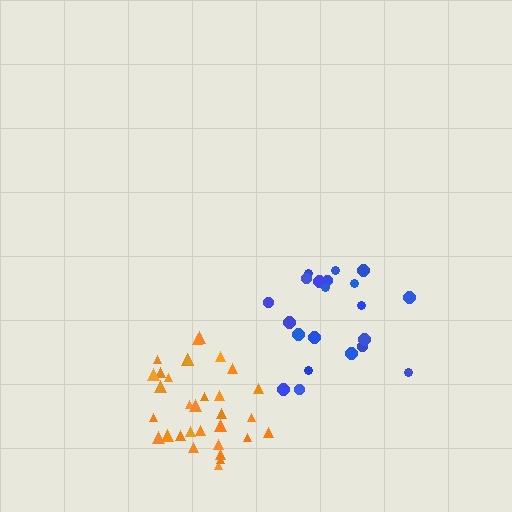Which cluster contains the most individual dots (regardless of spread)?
Orange (32).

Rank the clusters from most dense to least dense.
orange, blue.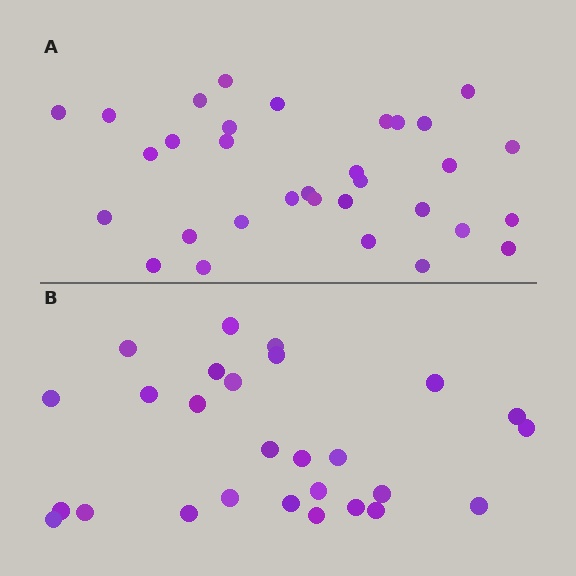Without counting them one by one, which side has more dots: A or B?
Region A (the top region) has more dots.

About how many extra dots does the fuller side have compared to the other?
Region A has about 5 more dots than region B.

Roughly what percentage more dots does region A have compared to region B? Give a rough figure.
About 20% more.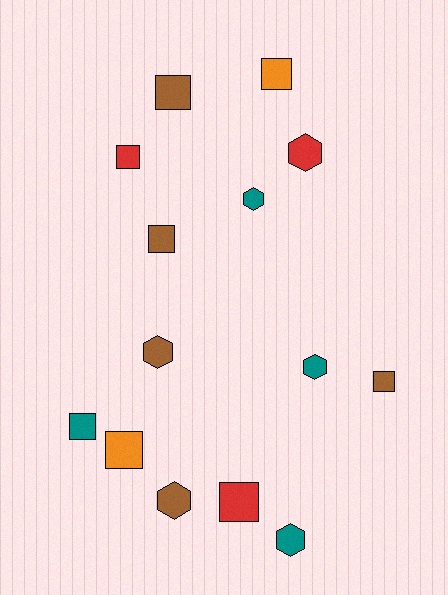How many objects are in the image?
There are 14 objects.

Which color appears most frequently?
Brown, with 5 objects.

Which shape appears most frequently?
Square, with 8 objects.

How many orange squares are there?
There are 2 orange squares.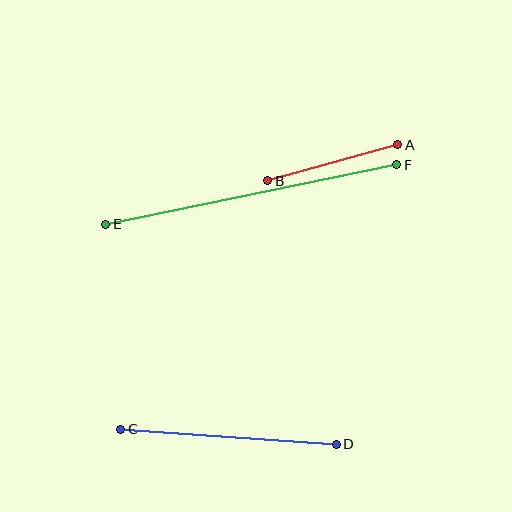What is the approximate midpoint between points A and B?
The midpoint is at approximately (333, 163) pixels.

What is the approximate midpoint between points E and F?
The midpoint is at approximately (251, 194) pixels.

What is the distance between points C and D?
The distance is approximately 216 pixels.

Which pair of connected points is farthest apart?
Points E and F are farthest apart.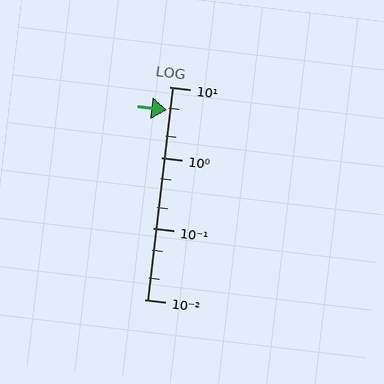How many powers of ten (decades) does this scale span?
The scale spans 3 decades, from 0.01 to 10.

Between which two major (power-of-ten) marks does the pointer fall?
The pointer is between 1 and 10.